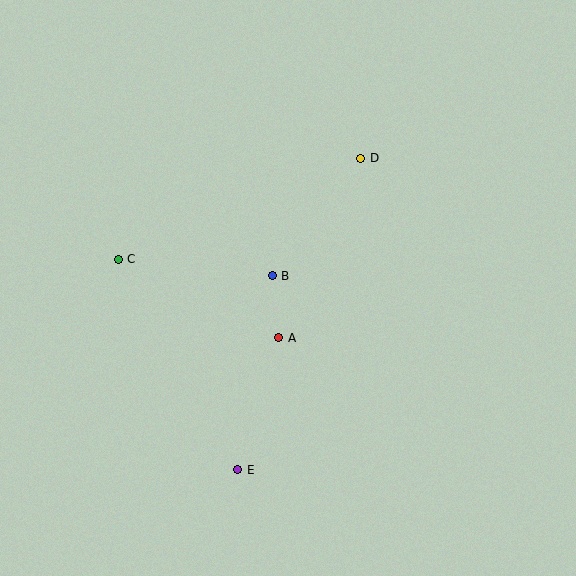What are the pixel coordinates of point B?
Point B is at (272, 276).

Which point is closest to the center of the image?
Point B at (272, 276) is closest to the center.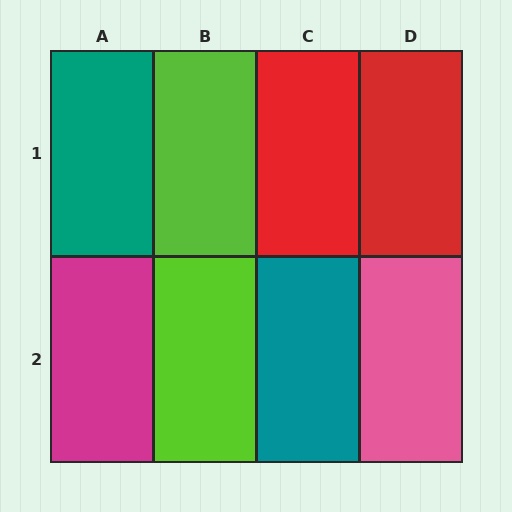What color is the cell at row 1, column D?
Red.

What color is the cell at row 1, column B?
Lime.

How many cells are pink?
1 cell is pink.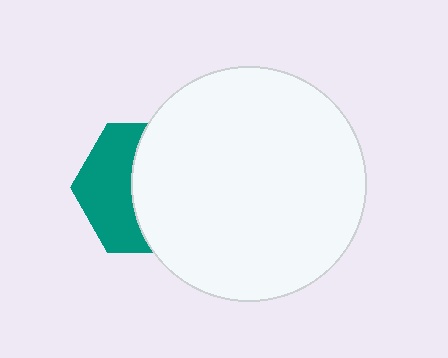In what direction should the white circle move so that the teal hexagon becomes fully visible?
The white circle should move right. That is the shortest direction to clear the overlap and leave the teal hexagon fully visible.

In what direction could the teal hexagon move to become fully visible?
The teal hexagon could move left. That would shift it out from behind the white circle entirely.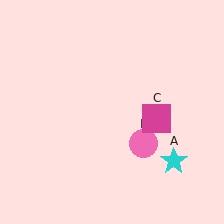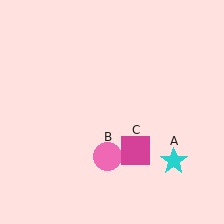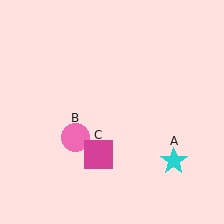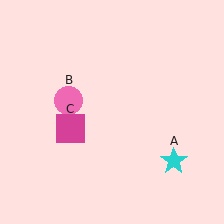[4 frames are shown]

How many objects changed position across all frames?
2 objects changed position: pink circle (object B), magenta square (object C).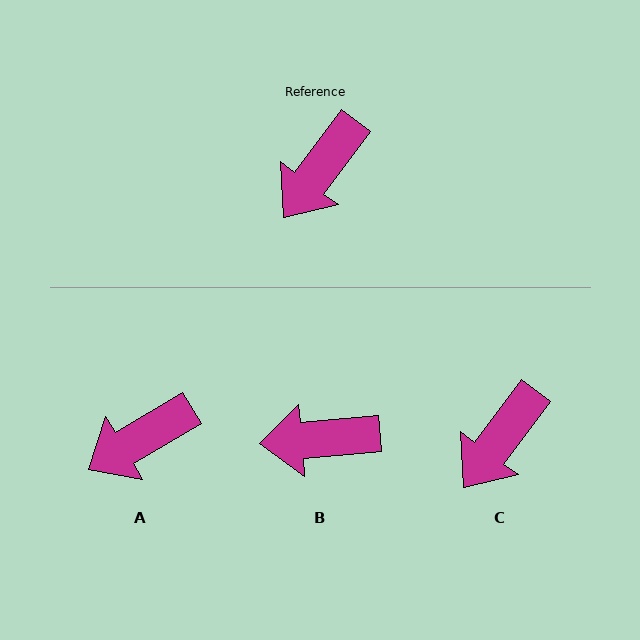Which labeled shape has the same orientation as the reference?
C.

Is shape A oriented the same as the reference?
No, it is off by about 22 degrees.